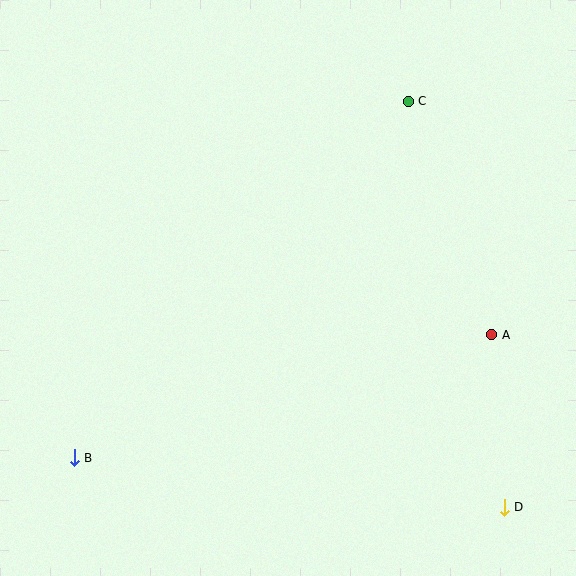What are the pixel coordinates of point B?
Point B is at (74, 458).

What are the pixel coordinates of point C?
Point C is at (408, 101).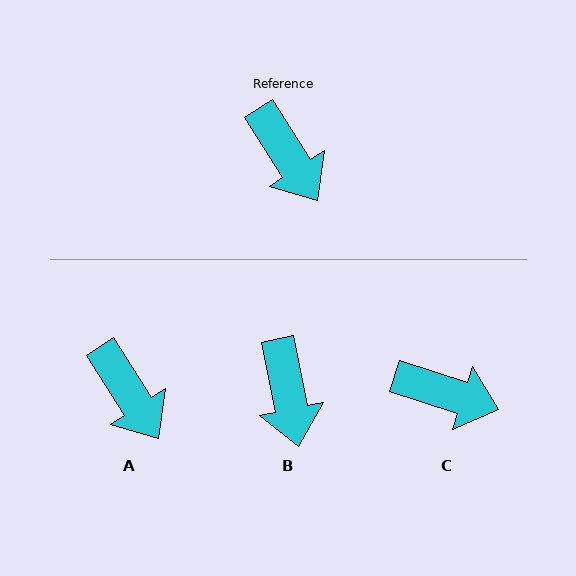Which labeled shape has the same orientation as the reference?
A.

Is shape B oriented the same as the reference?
No, it is off by about 21 degrees.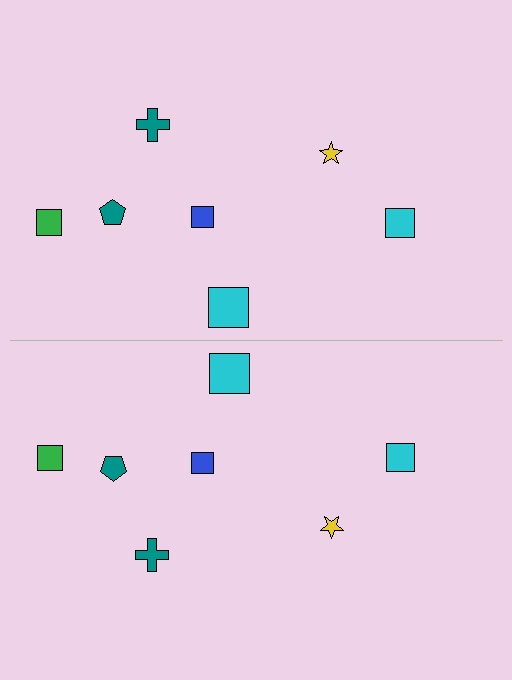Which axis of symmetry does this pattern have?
The pattern has a horizontal axis of symmetry running through the center of the image.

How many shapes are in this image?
There are 14 shapes in this image.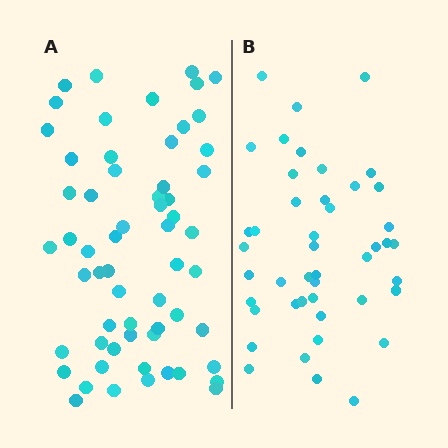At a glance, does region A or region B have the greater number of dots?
Region A (the left region) has more dots.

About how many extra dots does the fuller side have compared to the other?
Region A has approximately 15 more dots than region B.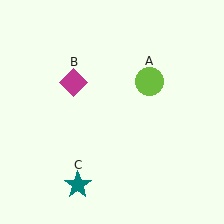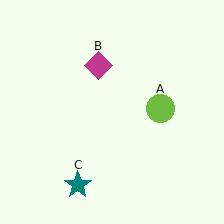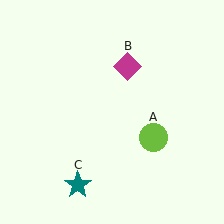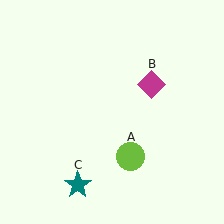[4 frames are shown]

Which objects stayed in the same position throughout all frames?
Teal star (object C) remained stationary.